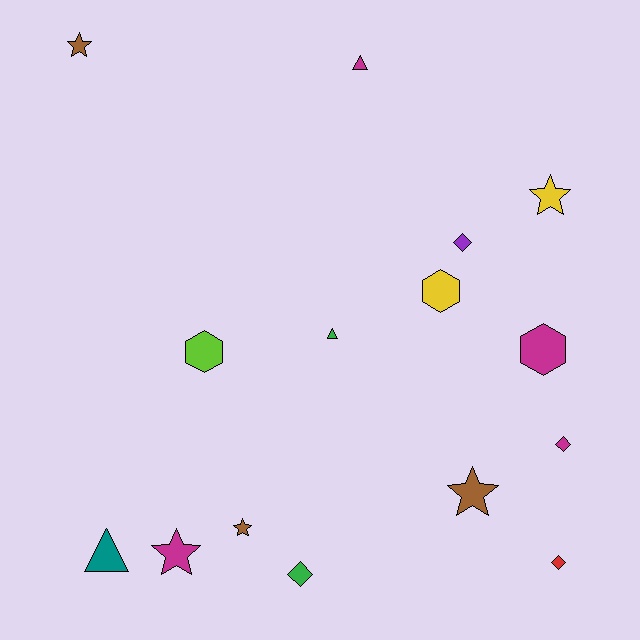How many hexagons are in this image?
There are 3 hexagons.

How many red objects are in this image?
There is 1 red object.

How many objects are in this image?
There are 15 objects.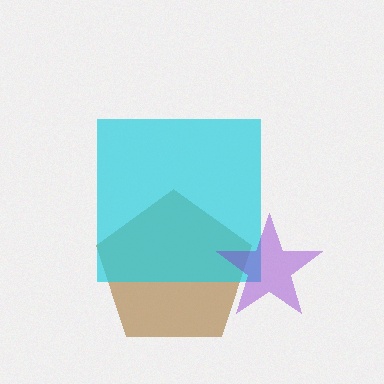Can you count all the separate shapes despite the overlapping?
Yes, there are 3 separate shapes.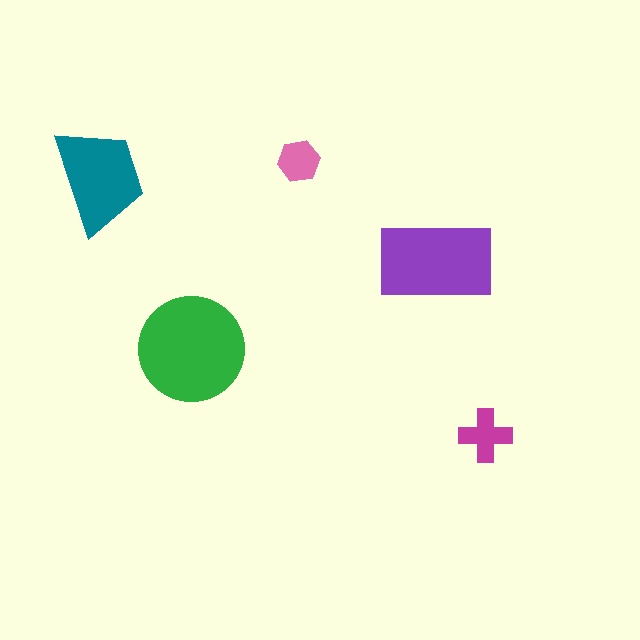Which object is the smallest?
The pink hexagon.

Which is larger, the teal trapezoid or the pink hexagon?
The teal trapezoid.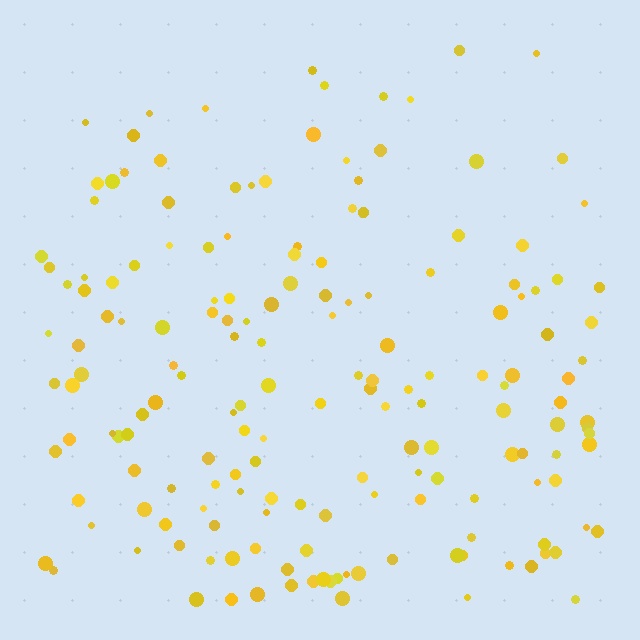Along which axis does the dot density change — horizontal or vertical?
Vertical.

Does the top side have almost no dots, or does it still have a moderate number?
Still a moderate number, just noticeably fewer than the bottom.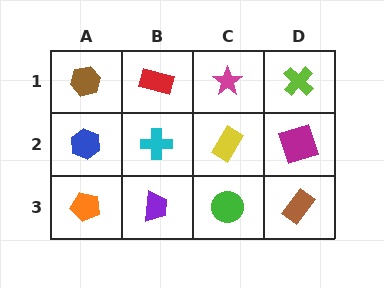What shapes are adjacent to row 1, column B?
A cyan cross (row 2, column B), a brown hexagon (row 1, column A), a magenta star (row 1, column C).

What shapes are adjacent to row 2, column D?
A lime cross (row 1, column D), a brown rectangle (row 3, column D), a yellow rectangle (row 2, column C).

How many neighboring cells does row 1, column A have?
2.